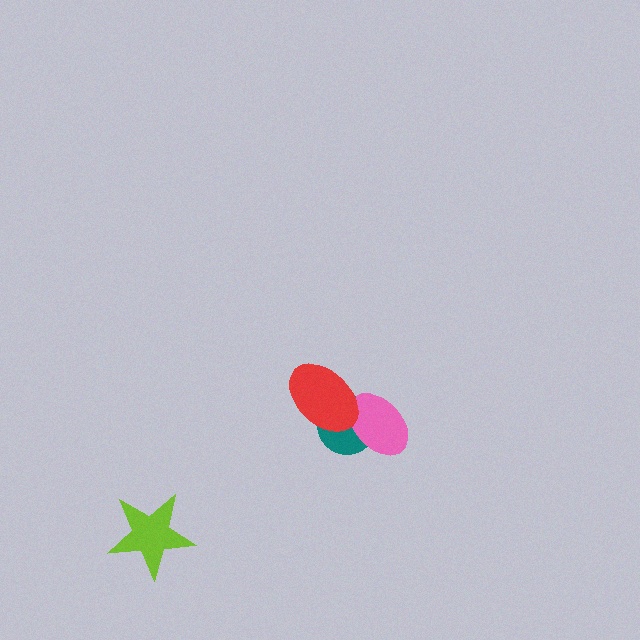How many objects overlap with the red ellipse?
2 objects overlap with the red ellipse.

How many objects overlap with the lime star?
0 objects overlap with the lime star.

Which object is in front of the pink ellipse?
The red ellipse is in front of the pink ellipse.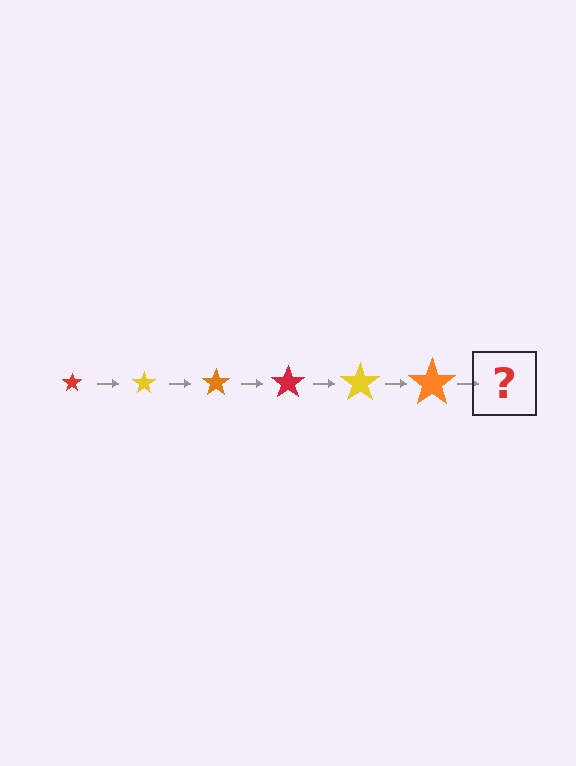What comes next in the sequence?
The next element should be a red star, larger than the previous one.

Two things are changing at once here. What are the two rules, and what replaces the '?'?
The two rules are that the star grows larger each step and the color cycles through red, yellow, and orange. The '?' should be a red star, larger than the previous one.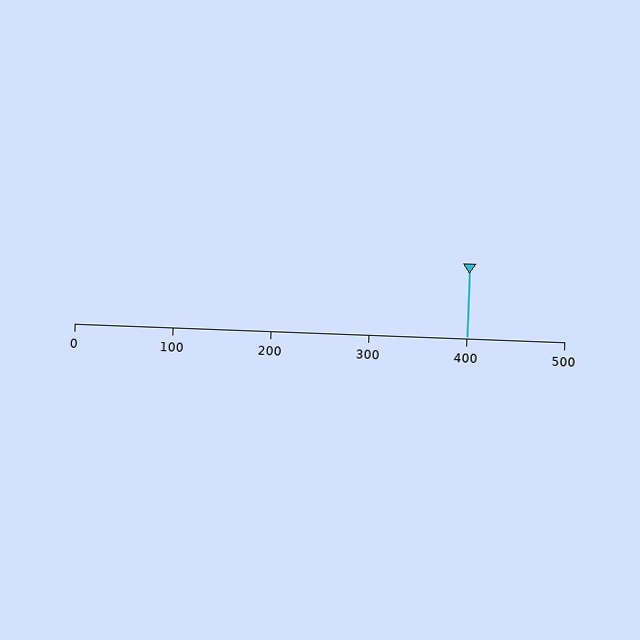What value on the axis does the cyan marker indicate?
The marker indicates approximately 400.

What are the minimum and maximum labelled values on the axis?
The axis runs from 0 to 500.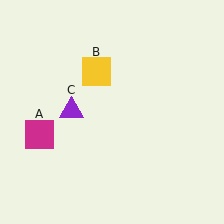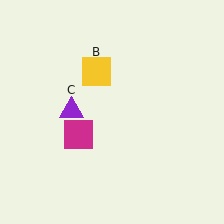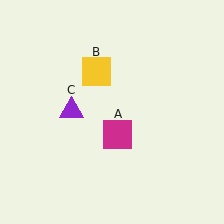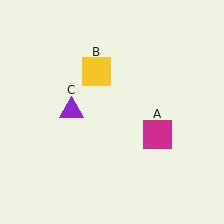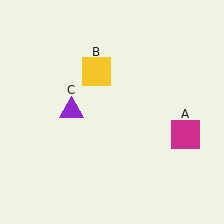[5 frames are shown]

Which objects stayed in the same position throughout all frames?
Yellow square (object B) and purple triangle (object C) remained stationary.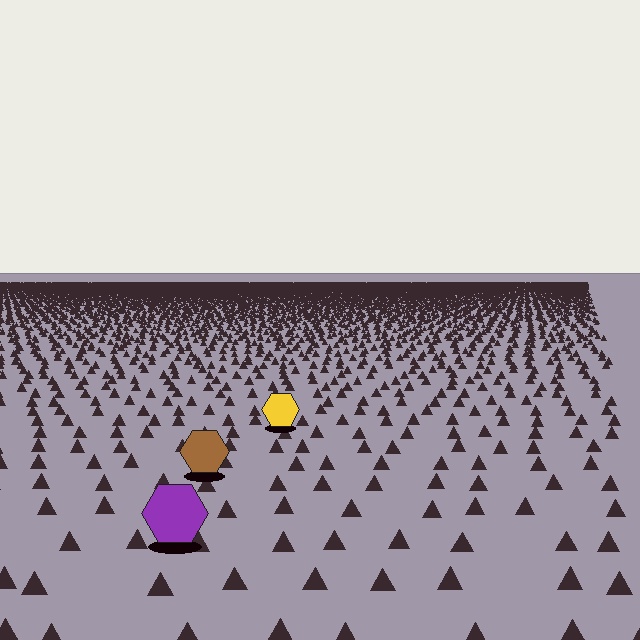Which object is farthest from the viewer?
The yellow hexagon is farthest from the viewer. It appears smaller and the ground texture around it is denser.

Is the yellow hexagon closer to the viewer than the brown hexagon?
No. The brown hexagon is closer — you can tell from the texture gradient: the ground texture is coarser near it.